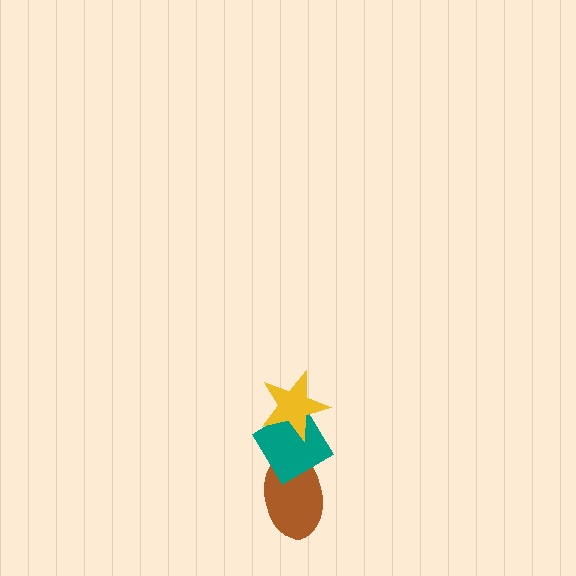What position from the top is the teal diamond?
The teal diamond is 2nd from the top.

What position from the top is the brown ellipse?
The brown ellipse is 3rd from the top.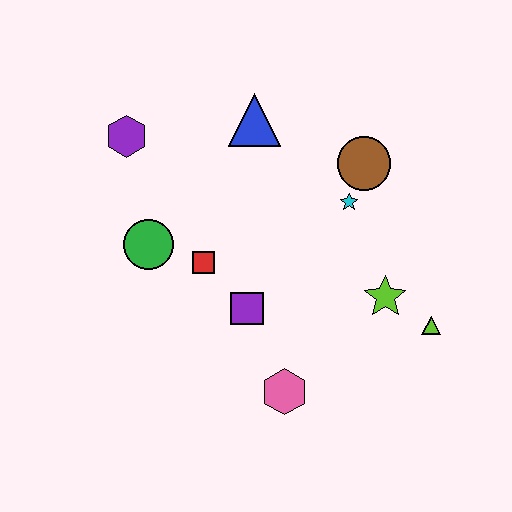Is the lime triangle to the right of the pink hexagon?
Yes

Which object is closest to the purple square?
The red square is closest to the purple square.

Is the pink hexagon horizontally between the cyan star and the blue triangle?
Yes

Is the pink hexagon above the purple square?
No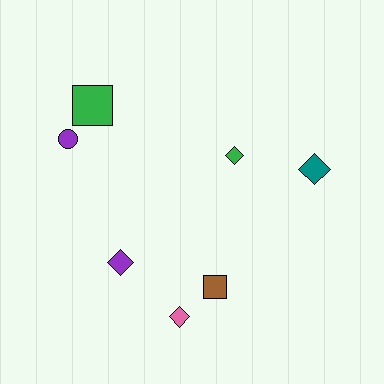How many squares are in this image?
There are 2 squares.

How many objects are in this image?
There are 7 objects.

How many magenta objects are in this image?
There are no magenta objects.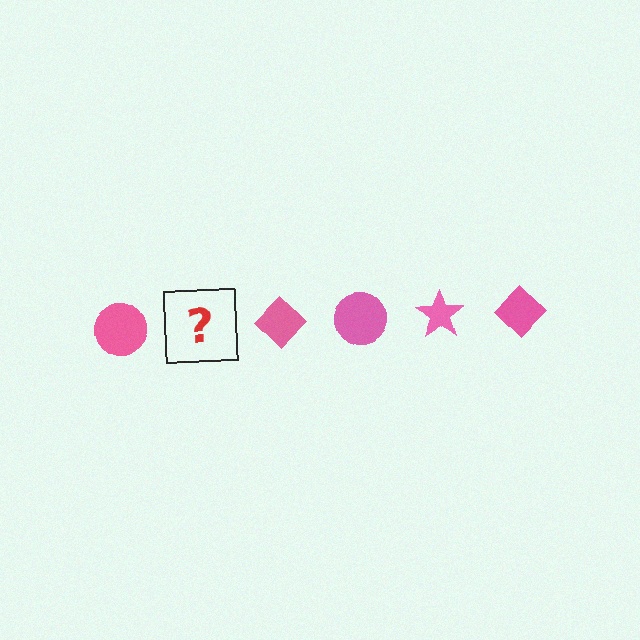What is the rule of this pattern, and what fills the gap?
The rule is that the pattern cycles through circle, star, diamond shapes in pink. The gap should be filled with a pink star.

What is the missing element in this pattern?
The missing element is a pink star.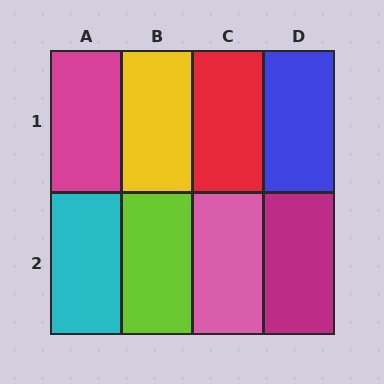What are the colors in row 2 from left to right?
Cyan, lime, pink, magenta.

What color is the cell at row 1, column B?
Yellow.